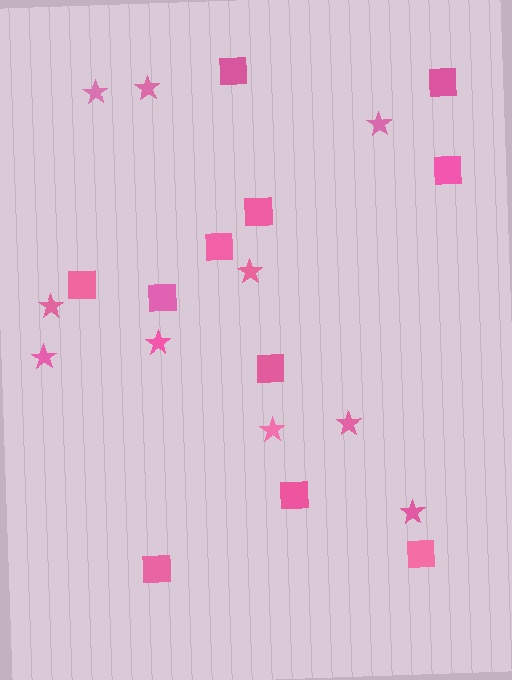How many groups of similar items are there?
There are 2 groups: one group of squares (11) and one group of stars (10).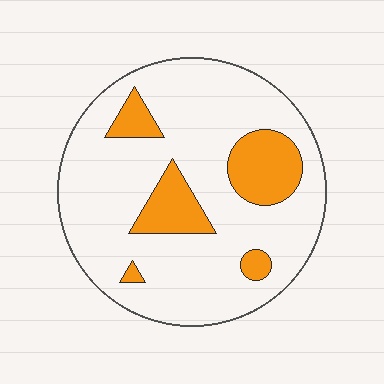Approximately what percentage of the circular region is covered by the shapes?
Approximately 20%.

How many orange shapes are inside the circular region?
5.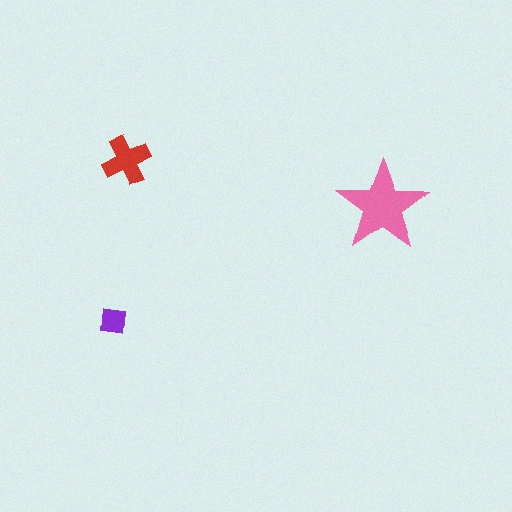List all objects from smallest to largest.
The purple square, the red cross, the pink star.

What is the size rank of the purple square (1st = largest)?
3rd.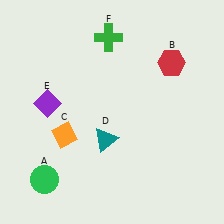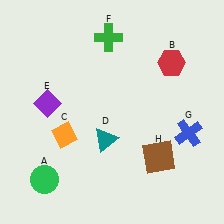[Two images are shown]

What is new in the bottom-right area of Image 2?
A brown square (H) was added in the bottom-right area of Image 2.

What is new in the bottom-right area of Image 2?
A blue cross (G) was added in the bottom-right area of Image 2.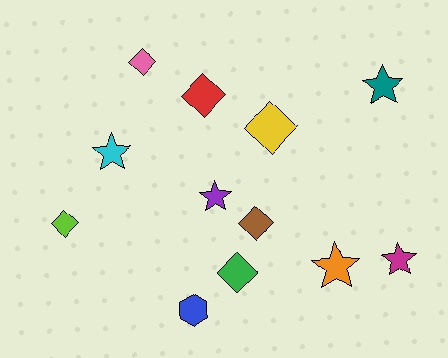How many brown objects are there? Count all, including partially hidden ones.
There is 1 brown object.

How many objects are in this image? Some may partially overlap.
There are 12 objects.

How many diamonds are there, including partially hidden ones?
There are 6 diamonds.